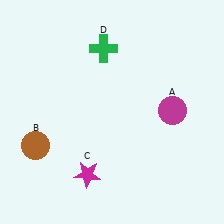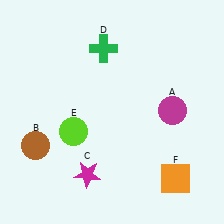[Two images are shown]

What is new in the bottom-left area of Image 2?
A lime circle (E) was added in the bottom-left area of Image 2.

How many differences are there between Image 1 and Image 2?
There are 2 differences between the two images.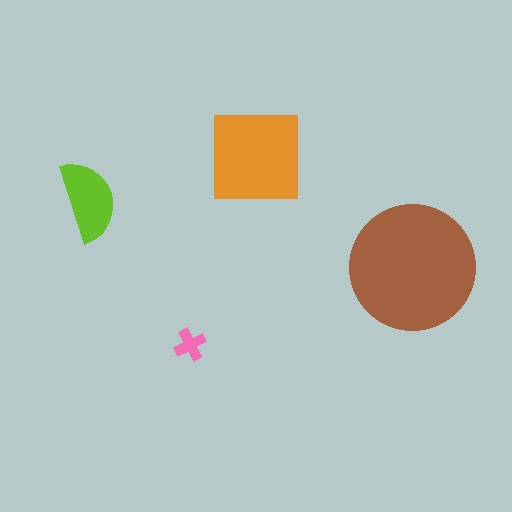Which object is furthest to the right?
The brown circle is rightmost.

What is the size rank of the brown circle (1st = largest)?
1st.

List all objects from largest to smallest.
The brown circle, the orange square, the lime semicircle, the pink cross.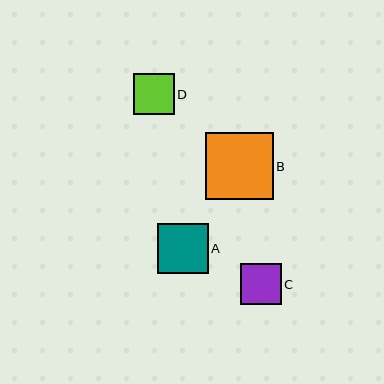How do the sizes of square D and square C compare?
Square D and square C are approximately the same size.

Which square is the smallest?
Square C is the smallest with a size of approximately 41 pixels.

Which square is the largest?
Square B is the largest with a size of approximately 67 pixels.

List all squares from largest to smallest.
From largest to smallest: B, A, D, C.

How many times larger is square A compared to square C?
Square A is approximately 1.2 times the size of square C.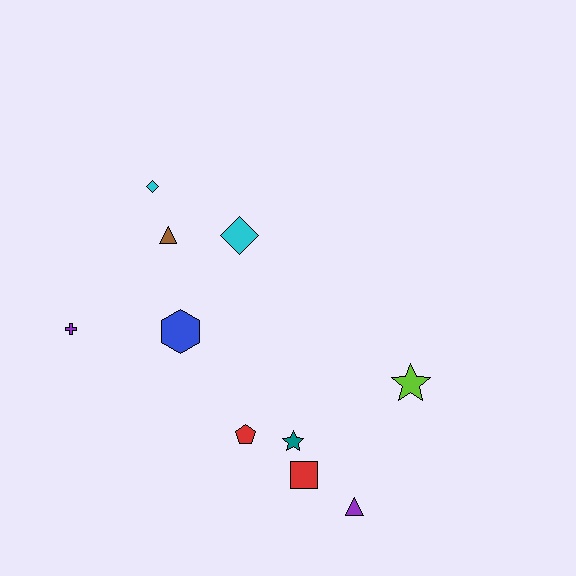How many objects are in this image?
There are 10 objects.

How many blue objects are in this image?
There is 1 blue object.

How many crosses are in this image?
There is 1 cross.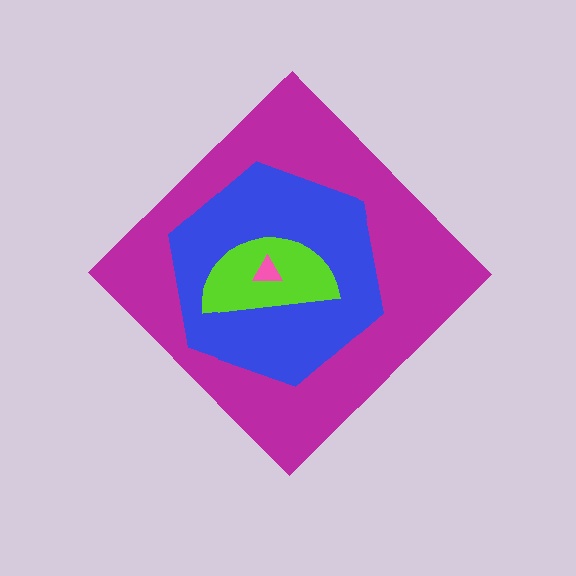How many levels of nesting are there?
4.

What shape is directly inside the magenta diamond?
The blue hexagon.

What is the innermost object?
The pink triangle.